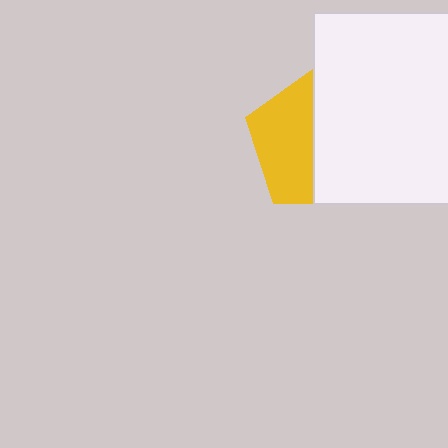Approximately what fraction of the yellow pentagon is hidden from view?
Roughly 55% of the yellow pentagon is hidden behind the white square.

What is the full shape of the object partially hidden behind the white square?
The partially hidden object is a yellow pentagon.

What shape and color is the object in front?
The object in front is a white square.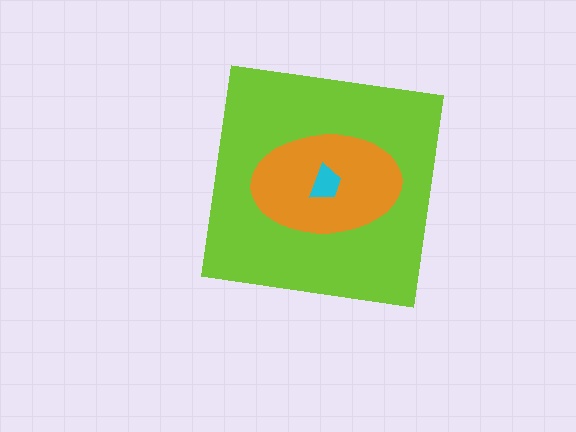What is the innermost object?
The cyan trapezoid.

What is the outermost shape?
The lime square.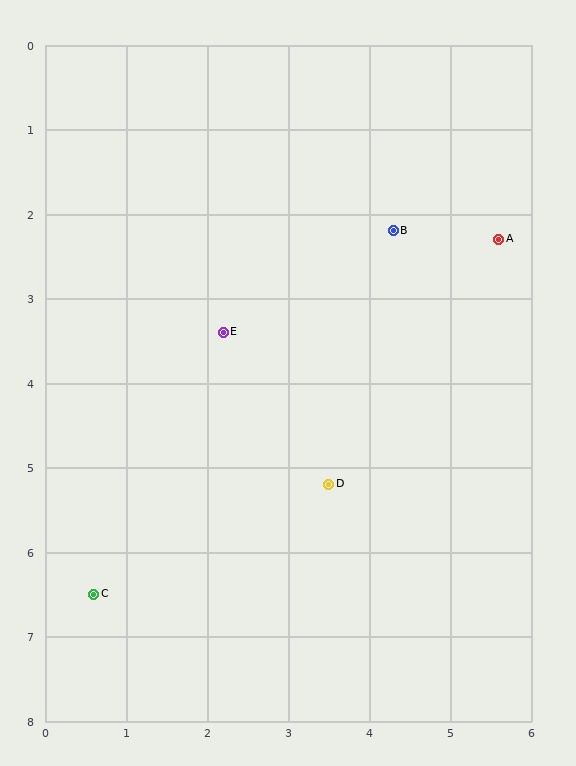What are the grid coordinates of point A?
Point A is at approximately (5.6, 2.3).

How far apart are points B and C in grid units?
Points B and C are about 5.7 grid units apart.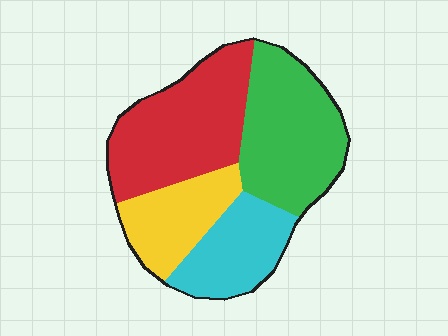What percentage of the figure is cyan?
Cyan takes up about one fifth (1/5) of the figure.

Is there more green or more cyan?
Green.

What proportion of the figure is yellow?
Yellow covers about 20% of the figure.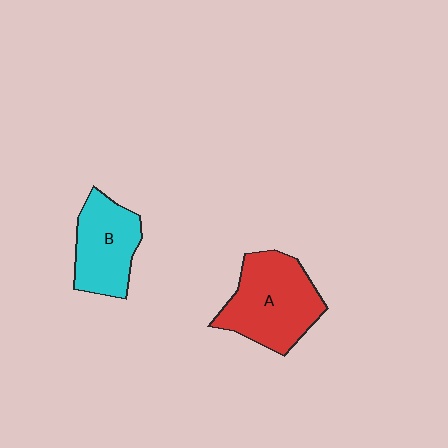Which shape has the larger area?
Shape A (red).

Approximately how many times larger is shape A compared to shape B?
Approximately 1.3 times.